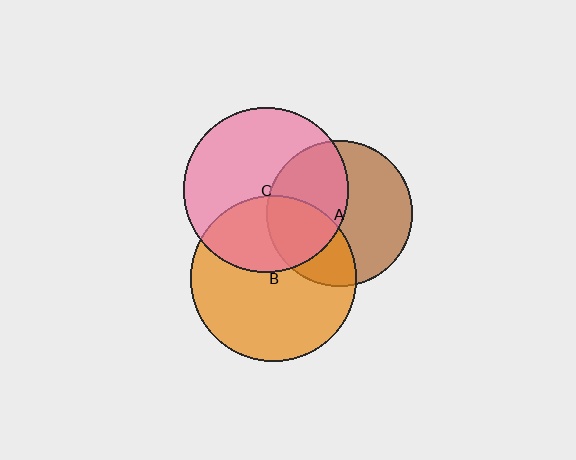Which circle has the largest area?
Circle B (orange).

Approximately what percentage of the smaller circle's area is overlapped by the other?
Approximately 35%.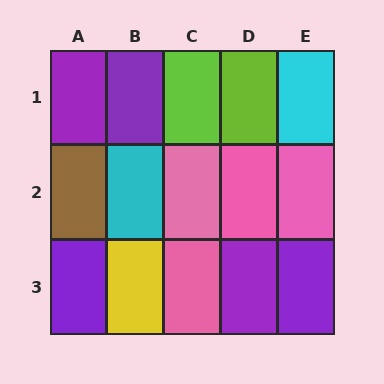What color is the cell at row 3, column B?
Yellow.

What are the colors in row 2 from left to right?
Brown, cyan, pink, pink, pink.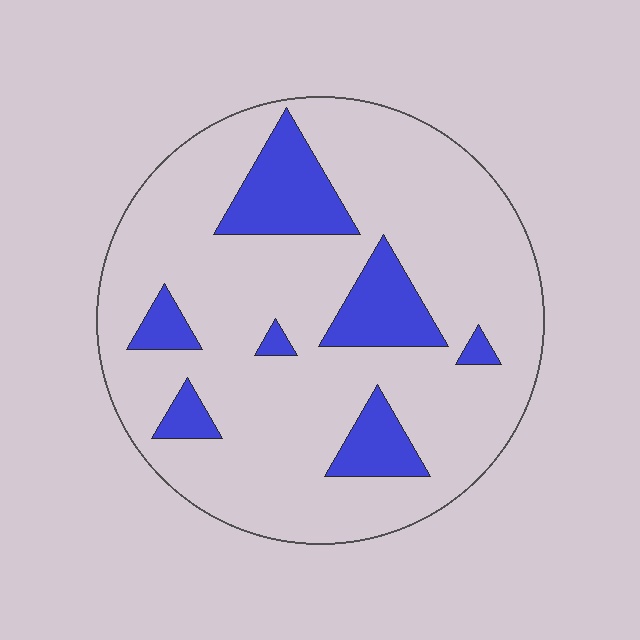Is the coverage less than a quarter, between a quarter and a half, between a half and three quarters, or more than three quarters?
Less than a quarter.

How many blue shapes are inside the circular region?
7.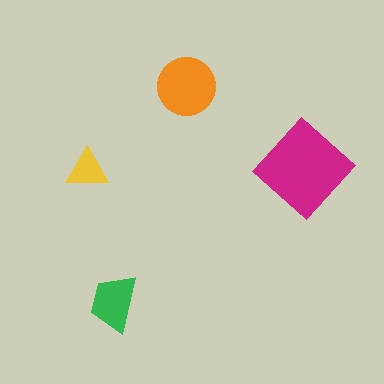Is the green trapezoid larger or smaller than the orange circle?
Smaller.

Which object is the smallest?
The yellow triangle.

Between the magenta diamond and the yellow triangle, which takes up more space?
The magenta diamond.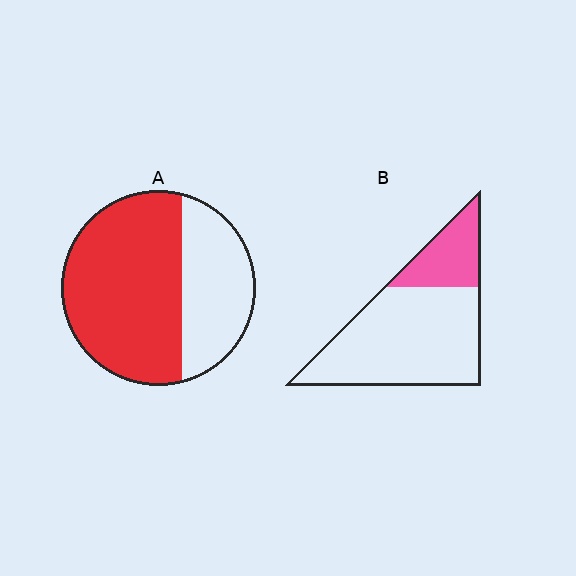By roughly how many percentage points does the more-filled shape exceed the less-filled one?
By roughly 40 percentage points (A over B).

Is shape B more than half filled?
No.